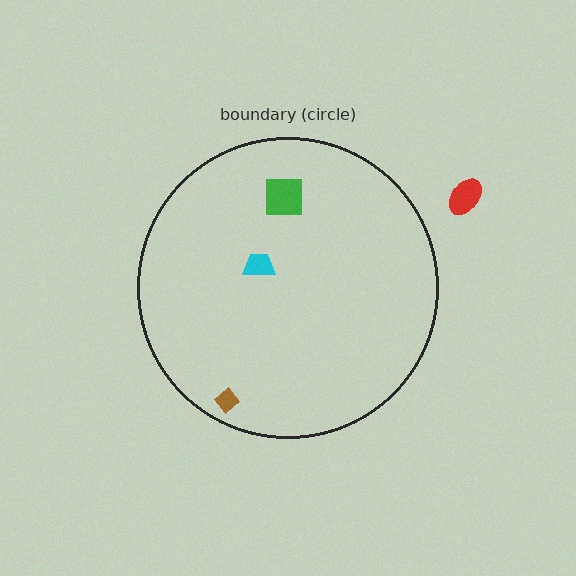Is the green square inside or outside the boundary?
Inside.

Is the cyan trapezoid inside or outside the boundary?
Inside.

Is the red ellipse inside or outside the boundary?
Outside.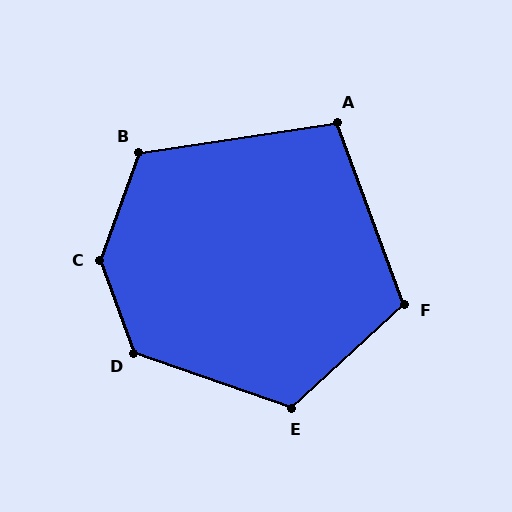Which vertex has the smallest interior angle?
A, at approximately 102 degrees.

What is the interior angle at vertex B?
Approximately 119 degrees (obtuse).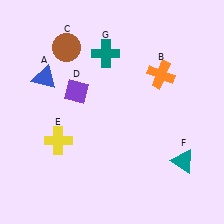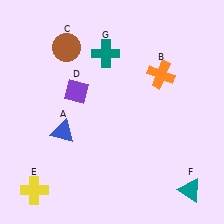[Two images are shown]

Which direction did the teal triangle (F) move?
The teal triangle (F) moved down.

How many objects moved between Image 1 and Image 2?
3 objects moved between the two images.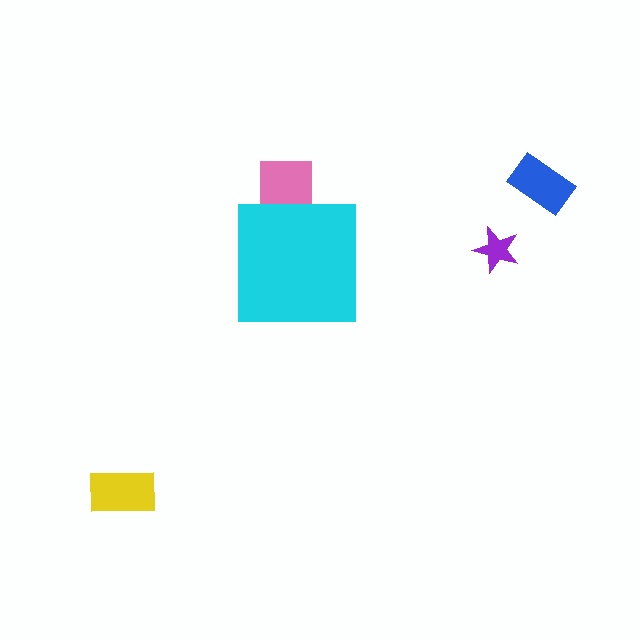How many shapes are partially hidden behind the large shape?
1 shape is partially hidden.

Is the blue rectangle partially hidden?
No, the blue rectangle is fully visible.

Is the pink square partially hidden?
Yes, the pink square is partially hidden behind the cyan square.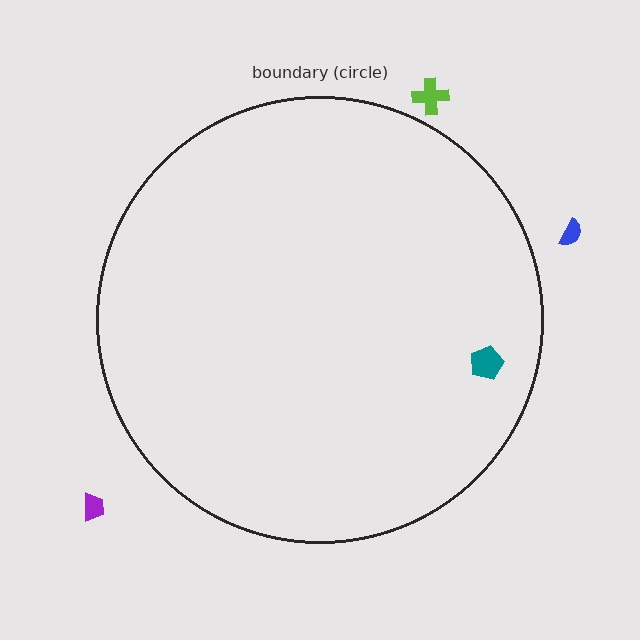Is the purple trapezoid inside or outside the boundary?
Outside.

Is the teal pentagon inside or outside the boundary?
Inside.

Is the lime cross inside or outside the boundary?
Outside.